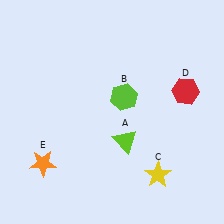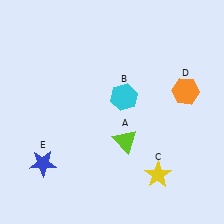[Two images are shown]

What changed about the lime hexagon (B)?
In Image 1, B is lime. In Image 2, it changed to cyan.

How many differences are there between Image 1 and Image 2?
There are 3 differences between the two images.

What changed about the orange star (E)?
In Image 1, E is orange. In Image 2, it changed to blue.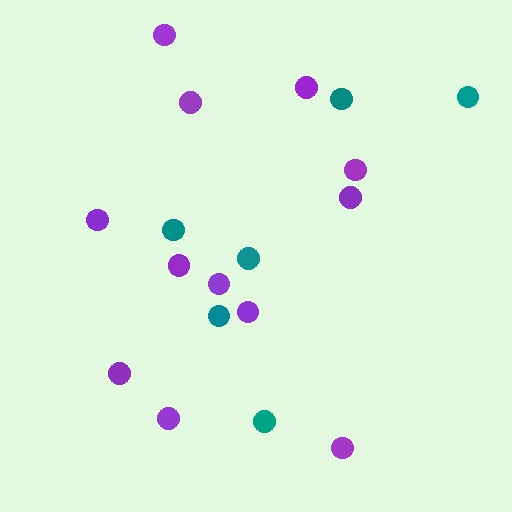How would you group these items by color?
There are 2 groups: one group of teal circles (6) and one group of purple circles (12).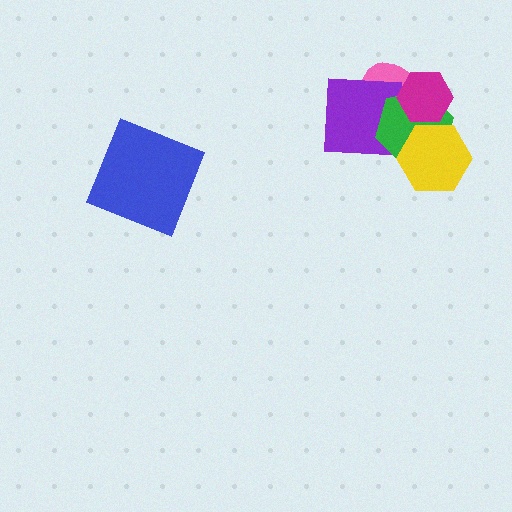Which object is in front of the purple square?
The green hexagon is in front of the purple square.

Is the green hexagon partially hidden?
Yes, it is partially covered by another shape.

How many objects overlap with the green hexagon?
4 objects overlap with the green hexagon.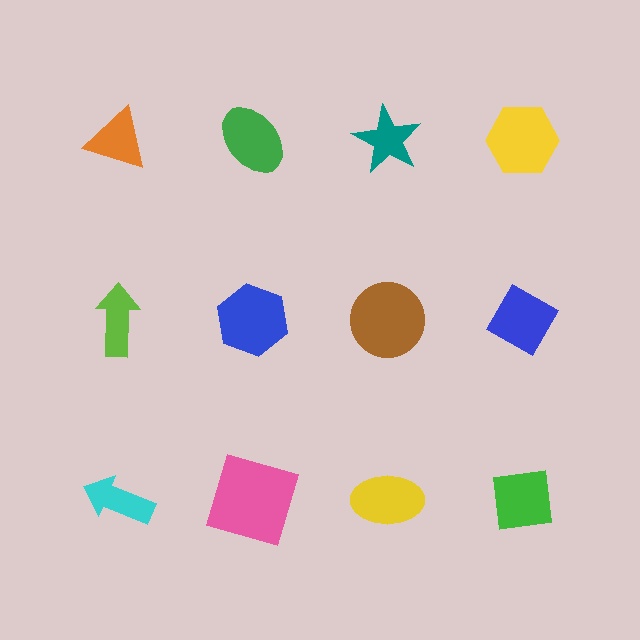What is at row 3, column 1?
A cyan arrow.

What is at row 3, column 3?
A yellow ellipse.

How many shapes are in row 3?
4 shapes.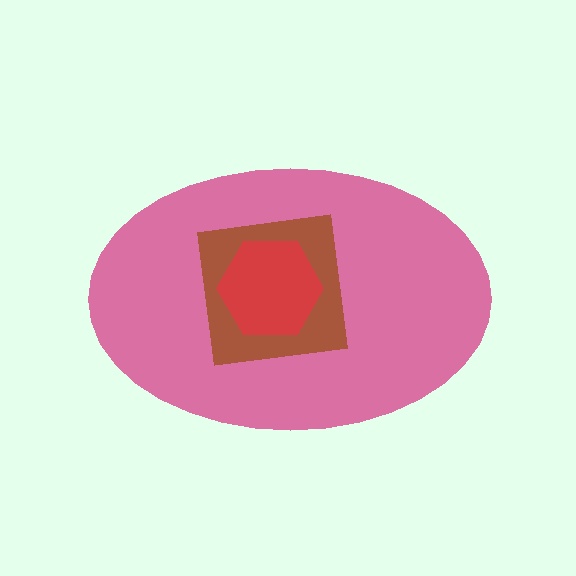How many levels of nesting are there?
3.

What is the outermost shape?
The pink ellipse.